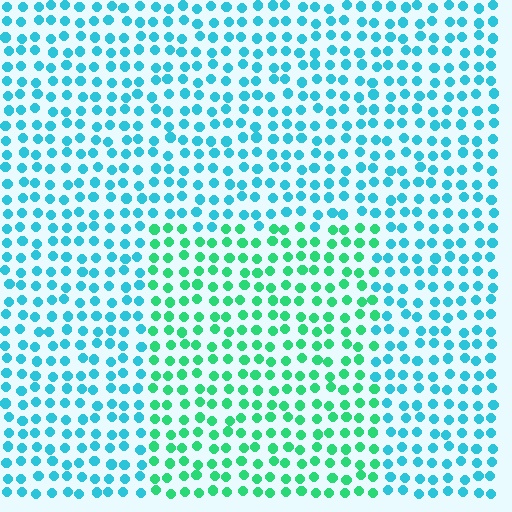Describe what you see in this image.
The image is filled with small cyan elements in a uniform arrangement. A rectangle-shaped region is visible where the elements are tinted to a slightly different hue, forming a subtle color boundary.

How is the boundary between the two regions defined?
The boundary is defined purely by a slight shift in hue (about 41 degrees). Spacing, size, and orientation are identical on both sides.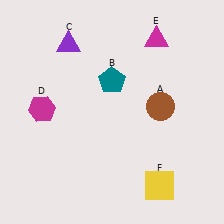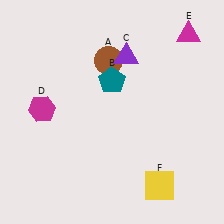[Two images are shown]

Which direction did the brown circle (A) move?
The brown circle (A) moved left.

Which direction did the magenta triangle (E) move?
The magenta triangle (E) moved right.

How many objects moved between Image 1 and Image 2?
3 objects moved between the two images.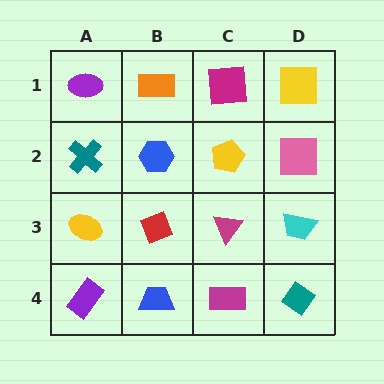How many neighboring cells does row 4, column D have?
2.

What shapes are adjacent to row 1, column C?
A yellow pentagon (row 2, column C), an orange rectangle (row 1, column B), a yellow square (row 1, column D).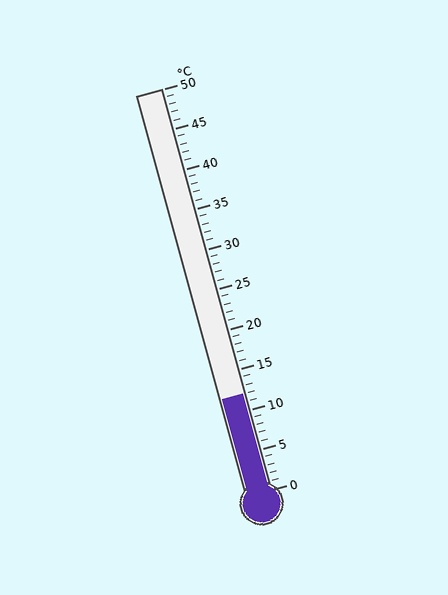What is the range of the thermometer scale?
The thermometer scale ranges from 0°C to 50°C.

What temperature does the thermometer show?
The thermometer shows approximately 12°C.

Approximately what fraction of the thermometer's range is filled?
The thermometer is filled to approximately 25% of its range.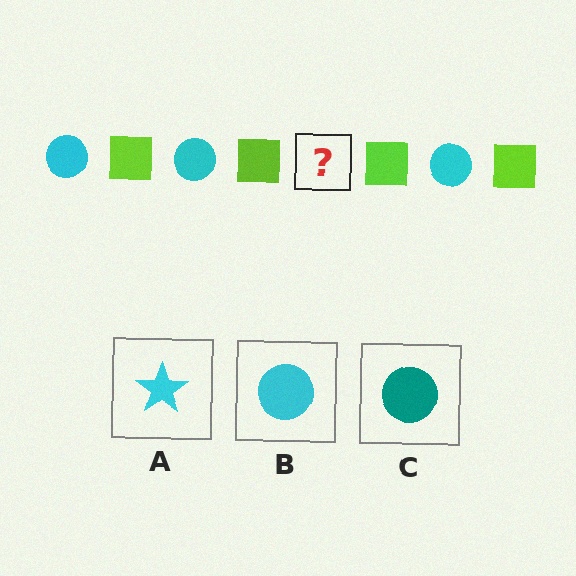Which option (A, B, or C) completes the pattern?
B.